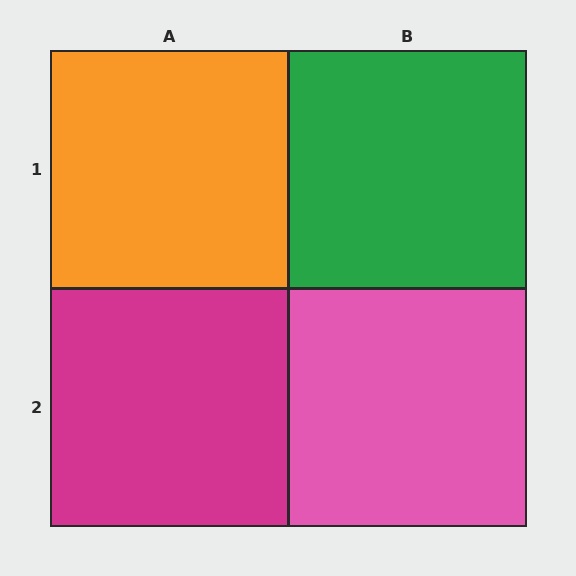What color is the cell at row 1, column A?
Orange.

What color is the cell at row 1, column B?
Green.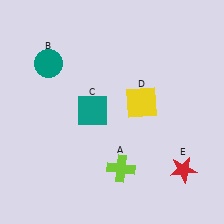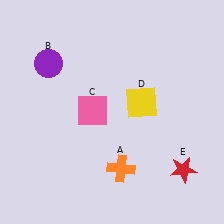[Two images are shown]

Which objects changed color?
A changed from lime to orange. B changed from teal to purple. C changed from teal to pink.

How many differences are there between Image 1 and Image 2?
There are 3 differences between the two images.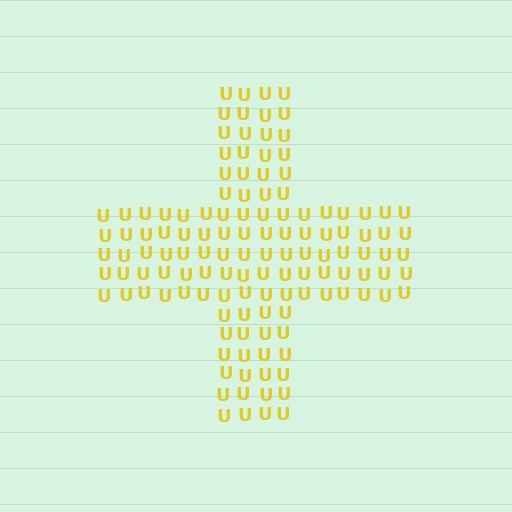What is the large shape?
The large shape is a cross.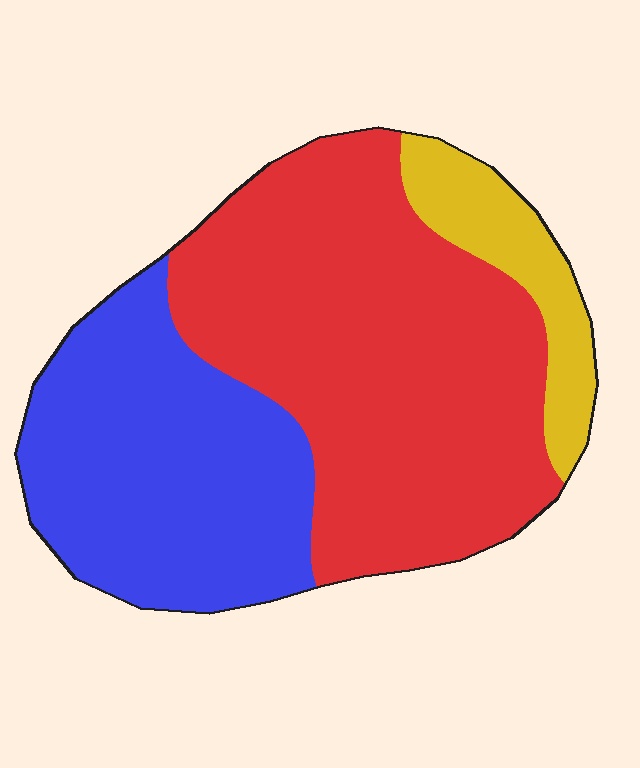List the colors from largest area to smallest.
From largest to smallest: red, blue, yellow.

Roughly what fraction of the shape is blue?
Blue takes up between a third and a half of the shape.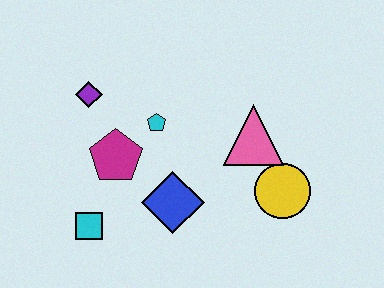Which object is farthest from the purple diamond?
The yellow circle is farthest from the purple diamond.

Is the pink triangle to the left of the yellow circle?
Yes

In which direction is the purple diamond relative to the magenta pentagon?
The purple diamond is above the magenta pentagon.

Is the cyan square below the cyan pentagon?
Yes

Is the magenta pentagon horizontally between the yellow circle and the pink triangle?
No